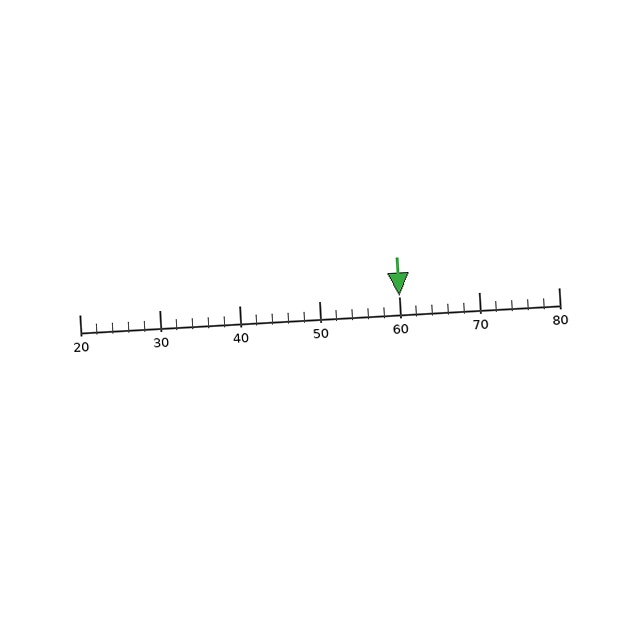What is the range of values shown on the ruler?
The ruler shows values from 20 to 80.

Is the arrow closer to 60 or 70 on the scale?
The arrow is closer to 60.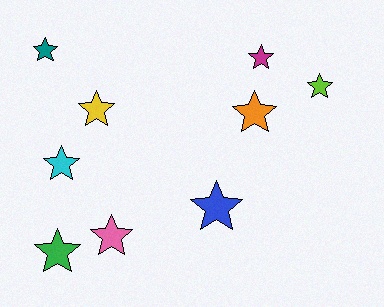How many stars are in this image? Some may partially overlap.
There are 9 stars.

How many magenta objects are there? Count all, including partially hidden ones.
There is 1 magenta object.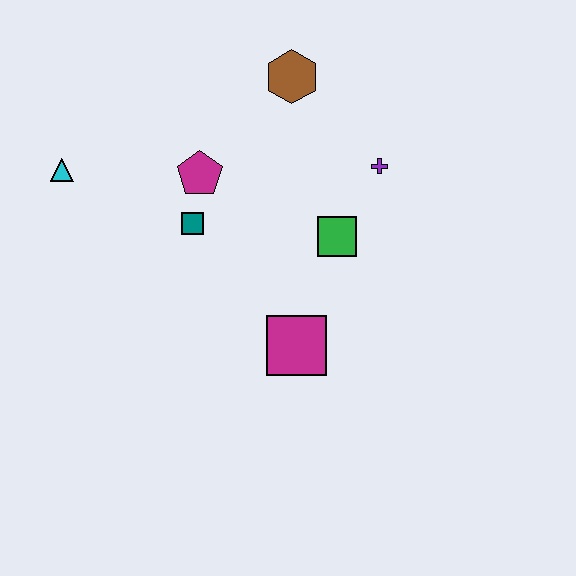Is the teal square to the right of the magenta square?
No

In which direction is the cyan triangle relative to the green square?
The cyan triangle is to the left of the green square.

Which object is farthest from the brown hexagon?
The magenta square is farthest from the brown hexagon.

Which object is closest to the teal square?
The magenta pentagon is closest to the teal square.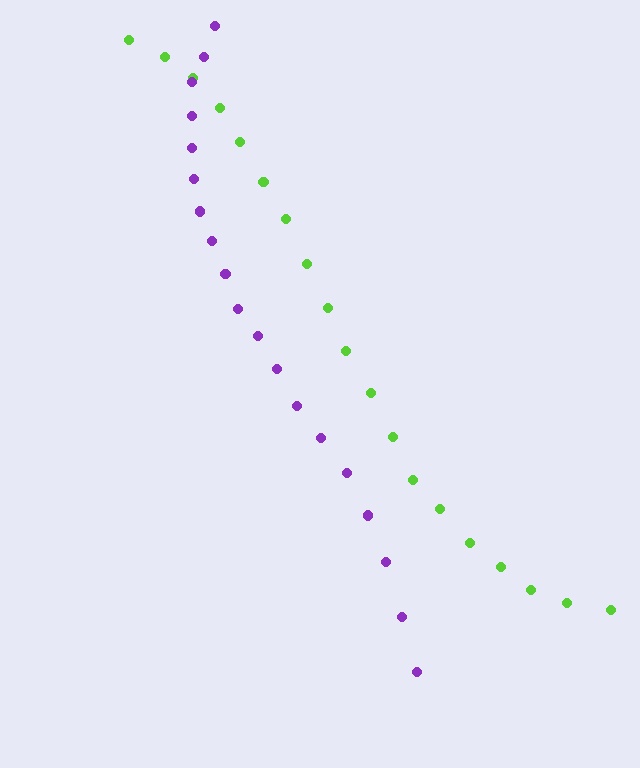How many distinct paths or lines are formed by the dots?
There are 2 distinct paths.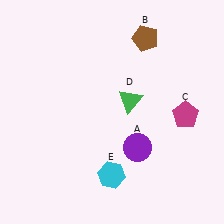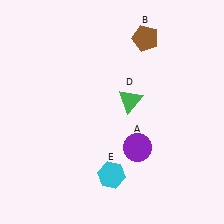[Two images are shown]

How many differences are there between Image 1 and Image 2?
There is 1 difference between the two images.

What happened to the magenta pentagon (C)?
The magenta pentagon (C) was removed in Image 2. It was in the bottom-right area of Image 1.